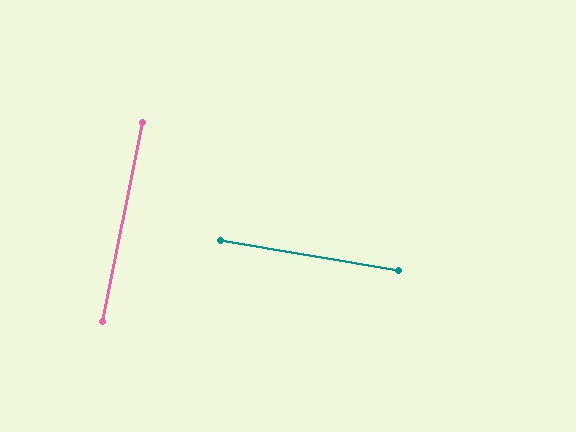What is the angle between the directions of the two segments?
Approximately 88 degrees.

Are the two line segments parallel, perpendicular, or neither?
Perpendicular — they meet at approximately 88°.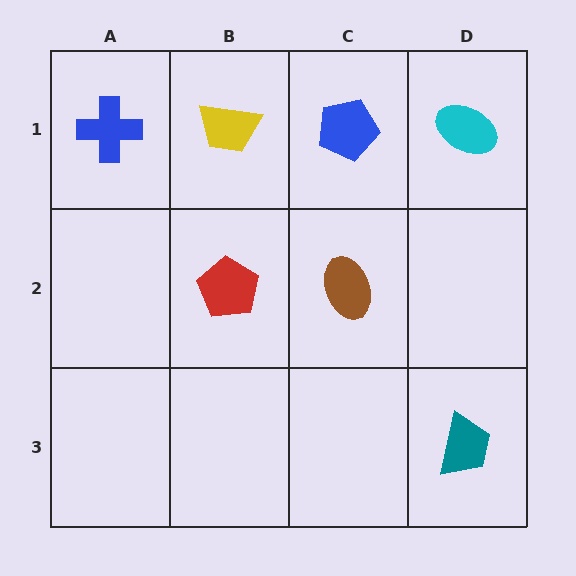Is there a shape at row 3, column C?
No, that cell is empty.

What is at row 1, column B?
A yellow trapezoid.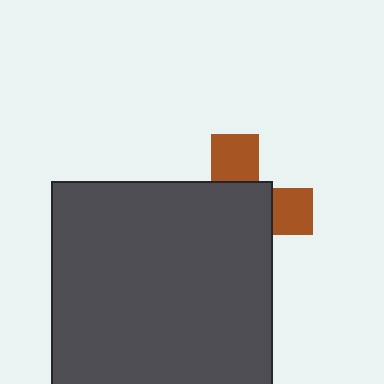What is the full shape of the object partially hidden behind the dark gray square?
The partially hidden object is a brown cross.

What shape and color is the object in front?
The object in front is a dark gray square.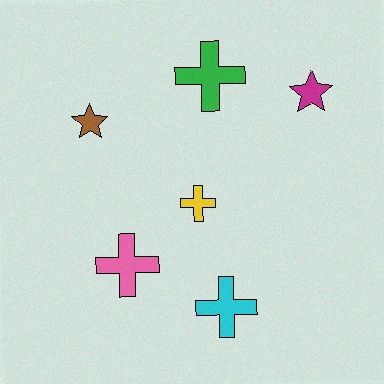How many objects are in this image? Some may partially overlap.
There are 6 objects.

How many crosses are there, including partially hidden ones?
There are 4 crosses.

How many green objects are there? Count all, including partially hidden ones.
There is 1 green object.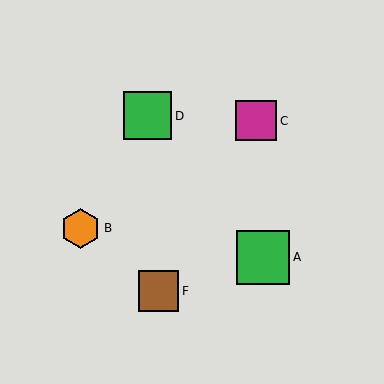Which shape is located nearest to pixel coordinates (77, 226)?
The orange hexagon (labeled B) at (81, 228) is nearest to that location.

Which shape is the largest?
The green square (labeled A) is the largest.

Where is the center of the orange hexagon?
The center of the orange hexagon is at (81, 228).